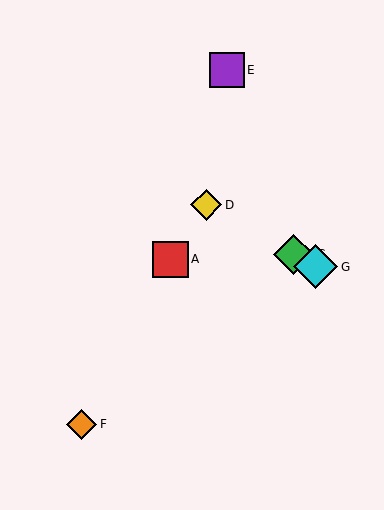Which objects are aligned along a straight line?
Objects B, C, D, G are aligned along a straight line.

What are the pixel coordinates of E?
Object E is at (227, 70).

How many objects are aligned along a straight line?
4 objects (B, C, D, G) are aligned along a straight line.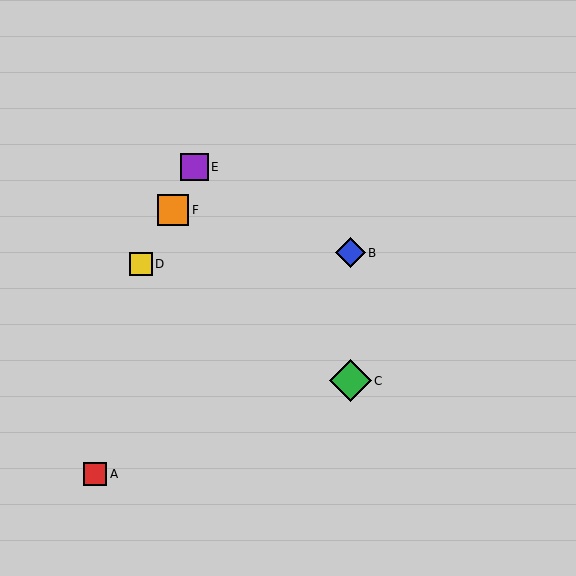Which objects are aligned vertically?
Objects B, C are aligned vertically.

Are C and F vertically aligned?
No, C is at x≈350 and F is at x≈173.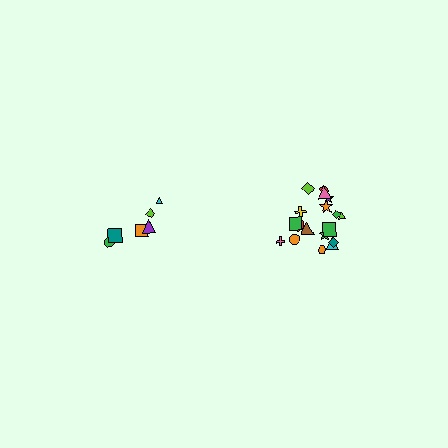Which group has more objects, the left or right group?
The right group.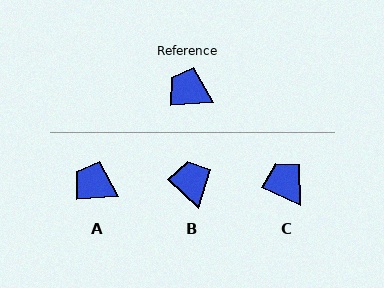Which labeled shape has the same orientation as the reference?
A.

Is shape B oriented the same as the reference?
No, it is off by about 45 degrees.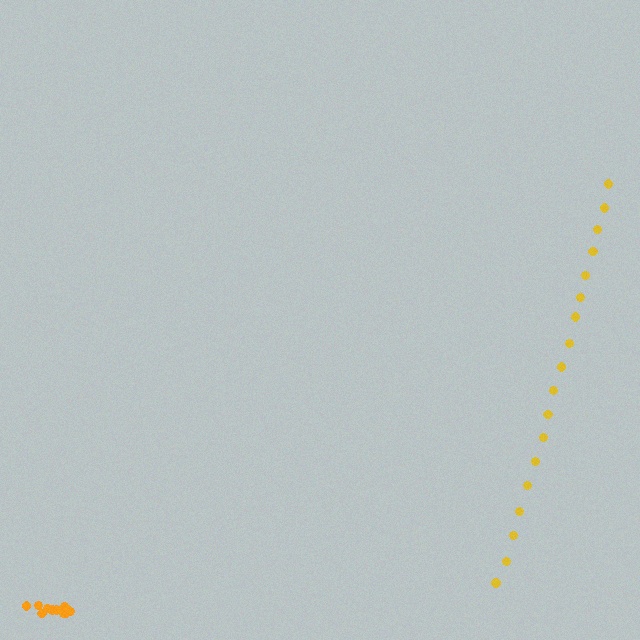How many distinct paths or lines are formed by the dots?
There are 2 distinct paths.